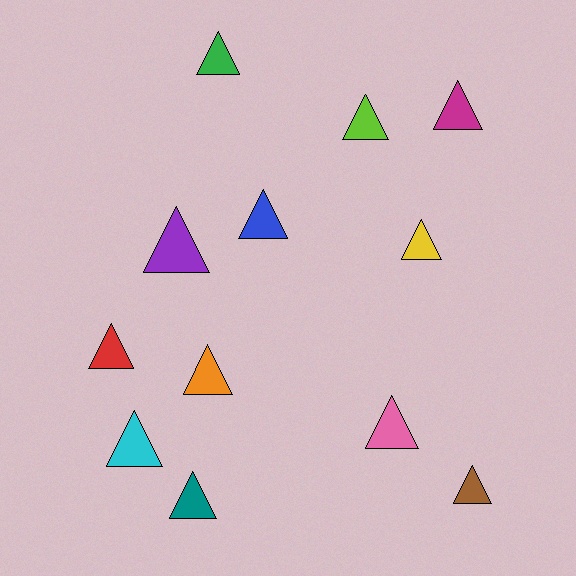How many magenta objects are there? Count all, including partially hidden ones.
There is 1 magenta object.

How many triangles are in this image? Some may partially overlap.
There are 12 triangles.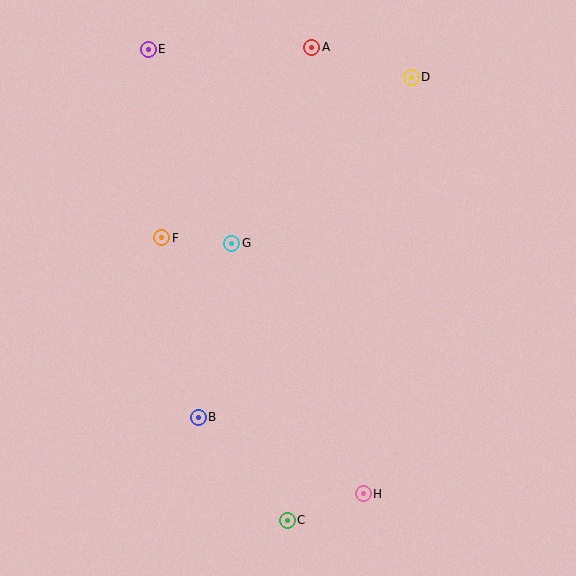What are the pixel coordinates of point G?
Point G is at (232, 243).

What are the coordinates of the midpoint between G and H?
The midpoint between G and H is at (298, 368).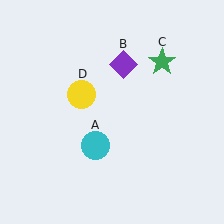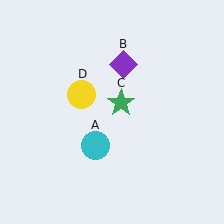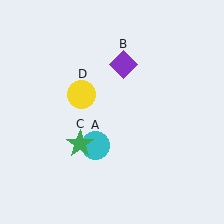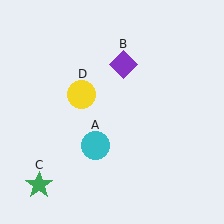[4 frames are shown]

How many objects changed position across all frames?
1 object changed position: green star (object C).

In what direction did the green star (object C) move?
The green star (object C) moved down and to the left.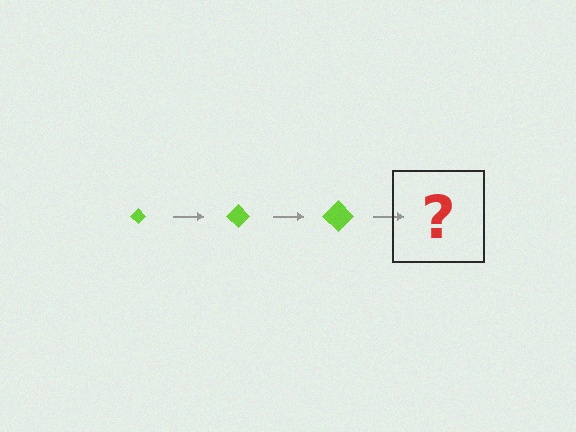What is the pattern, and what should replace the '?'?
The pattern is that the diamond gets progressively larger each step. The '?' should be a lime diamond, larger than the previous one.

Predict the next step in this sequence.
The next step is a lime diamond, larger than the previous one.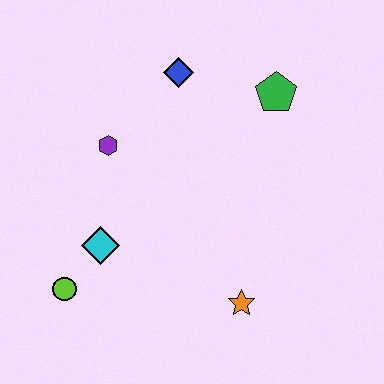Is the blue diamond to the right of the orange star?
No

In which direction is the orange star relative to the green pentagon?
The orange star is below the green pentagon.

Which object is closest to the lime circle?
The cyan diamond is closest to the lime circle.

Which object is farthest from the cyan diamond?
The green pentagon is farthest from the cyan diamond.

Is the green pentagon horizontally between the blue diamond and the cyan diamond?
No